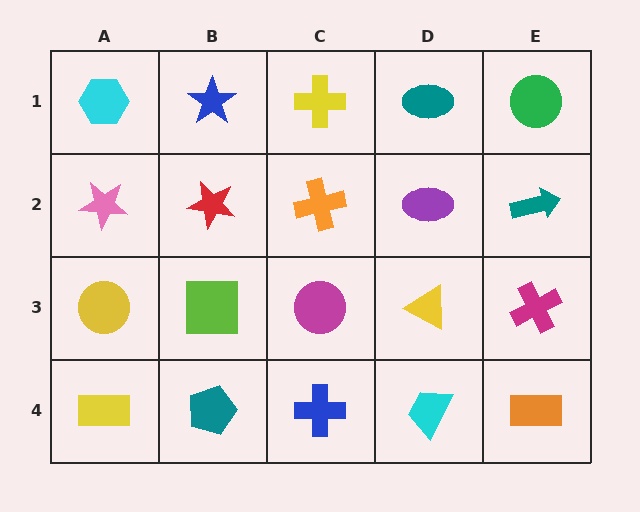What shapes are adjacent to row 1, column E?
A teal arrow (row 2, column E), a teal ellipse (row 1, column D).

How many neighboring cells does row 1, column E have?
2.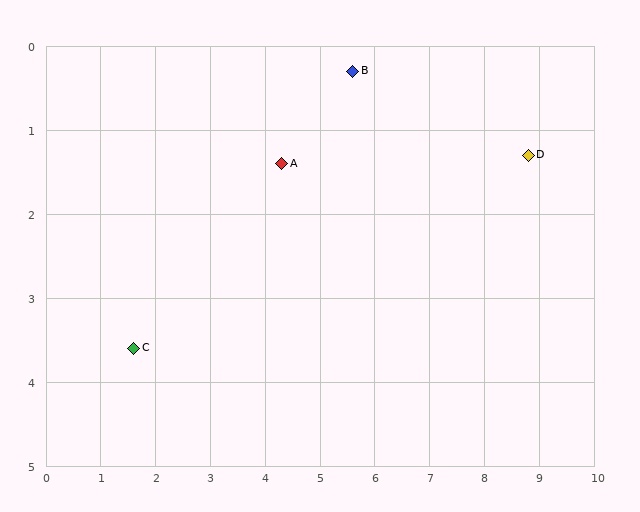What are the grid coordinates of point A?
Point A is at approximately (4.3, 1.4).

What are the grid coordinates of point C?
Point C is at approximately (1.6, 3.6).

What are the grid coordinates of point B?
Point B is at approximately (5.6, 0.3).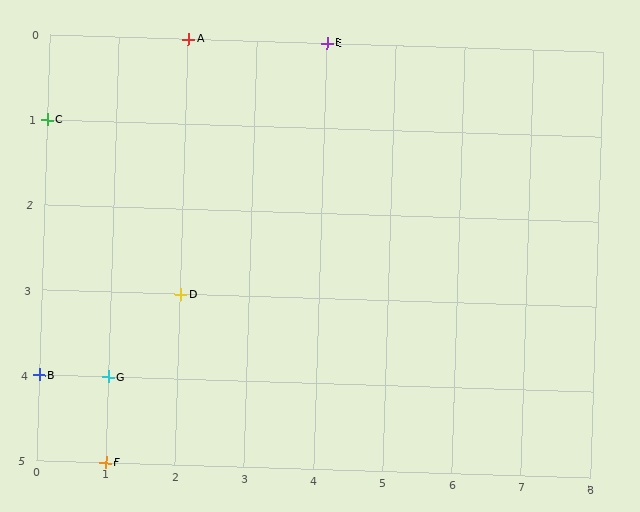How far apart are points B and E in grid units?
Points B and E are 4 columns and 4 rows apart (about 5.7 grid units diagonally).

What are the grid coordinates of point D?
Point D is at grid coordinates (2, 3).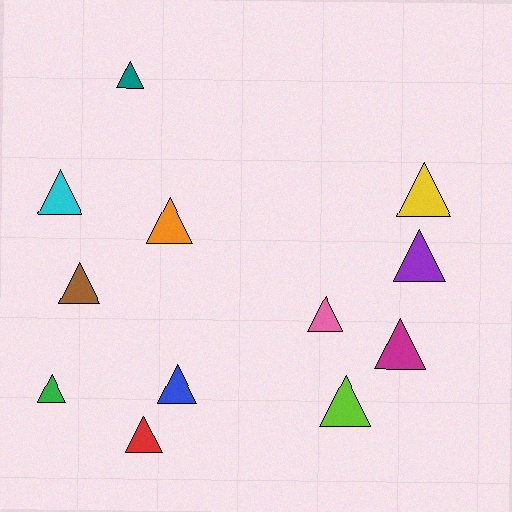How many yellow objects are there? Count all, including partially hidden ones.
There is 1 yellow object.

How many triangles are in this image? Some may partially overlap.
There are 12 triangles.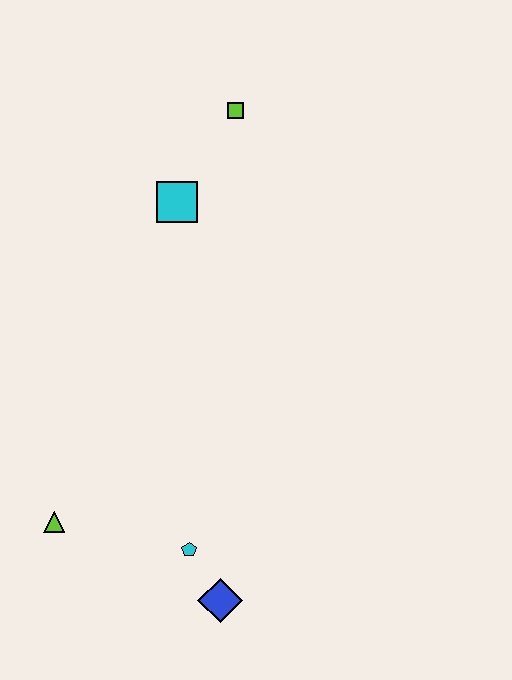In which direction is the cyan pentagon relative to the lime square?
The cyan pentagon is below the lime square.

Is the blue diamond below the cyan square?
Yes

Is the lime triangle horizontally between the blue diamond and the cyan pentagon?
No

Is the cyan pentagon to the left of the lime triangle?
No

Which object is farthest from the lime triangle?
The lime square is farthest from the lime triangle.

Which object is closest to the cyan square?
The lime square is closest to the cyan square.